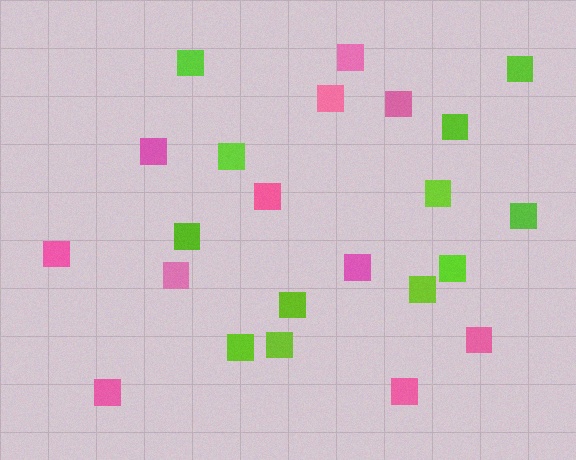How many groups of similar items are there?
There are 2 groups: one group of pink squares (11) and one group of lime squares (12).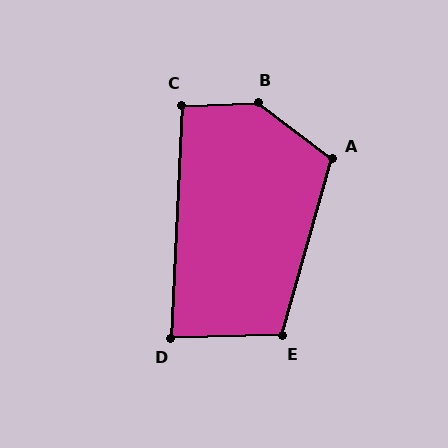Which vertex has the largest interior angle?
B, at approximately 141 degrees.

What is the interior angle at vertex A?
Approximately 112 degrees (obtuse).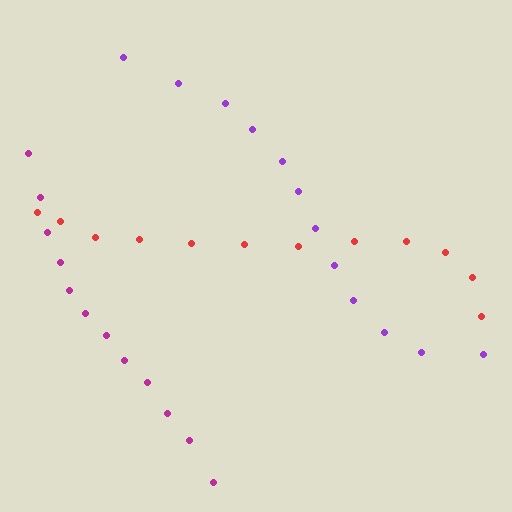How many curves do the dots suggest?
There are 3 distinct paths.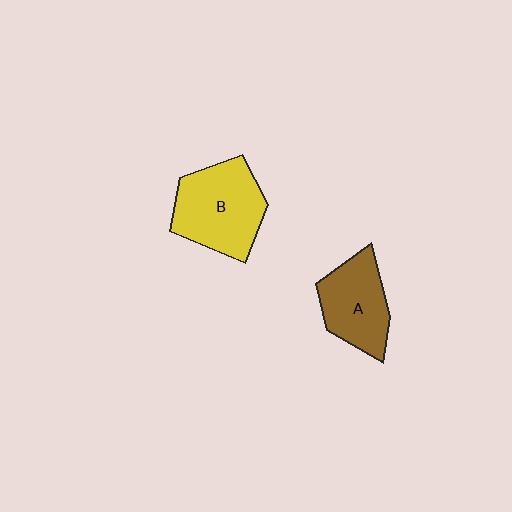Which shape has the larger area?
Shape B (yellow).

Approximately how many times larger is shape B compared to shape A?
Approximately 1.3 times.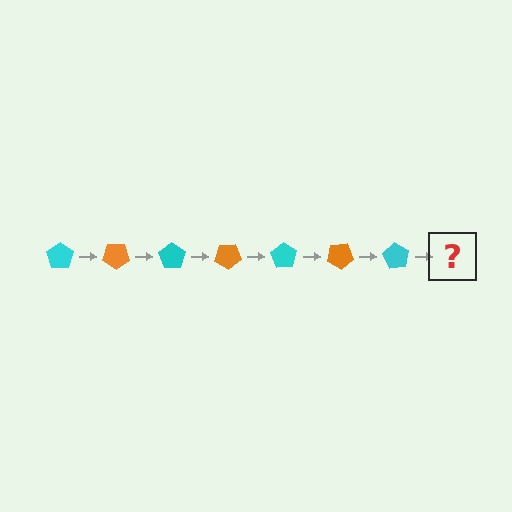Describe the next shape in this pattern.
It should be an orange pentagon, rotated 245 degrees from the start.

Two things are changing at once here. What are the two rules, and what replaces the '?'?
The two rules are that it rotates 35 degrees each step and the color cycles through cyan and orange. The '?' should be an orange pentagon, rotated 245 degrees from the start.